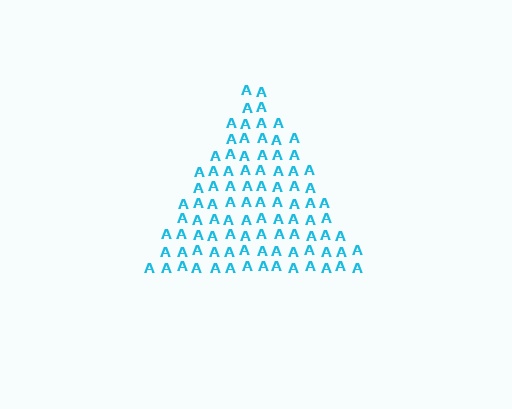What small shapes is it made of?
It is made of small letter A's.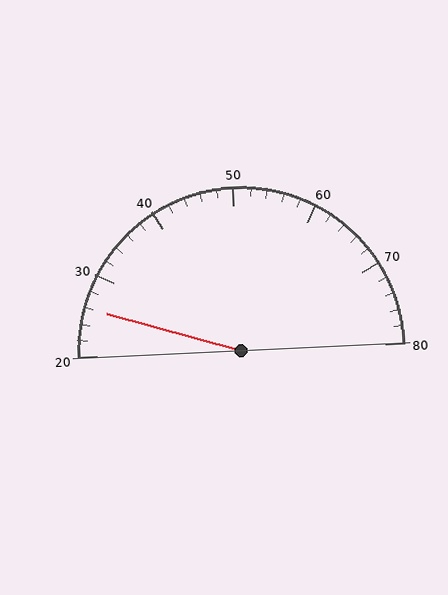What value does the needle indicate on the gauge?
The needle indicates approximately 26.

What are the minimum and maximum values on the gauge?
The gauge ranges from 20 to 80.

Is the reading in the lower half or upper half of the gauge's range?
The reading is in the lower half of the range (20 to 80).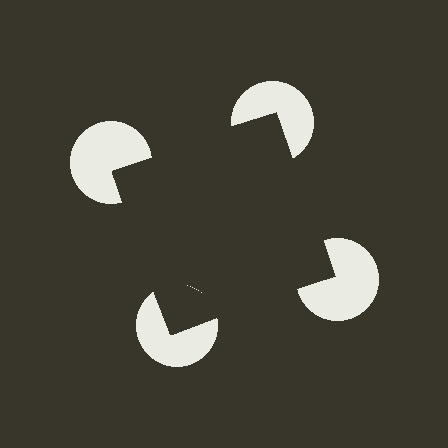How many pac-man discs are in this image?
There are 4 — one at each vertex of the illusory square.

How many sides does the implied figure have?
4 sides.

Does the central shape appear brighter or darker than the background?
It typically appears slightly darker than the background, even though no actual brightness change is drawn.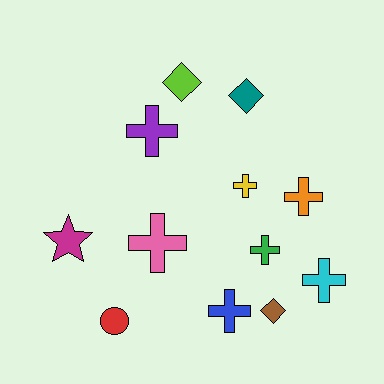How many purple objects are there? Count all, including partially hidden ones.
There is 1 purple object.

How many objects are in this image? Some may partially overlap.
There are 12 objects.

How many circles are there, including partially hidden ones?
There is 1 circle.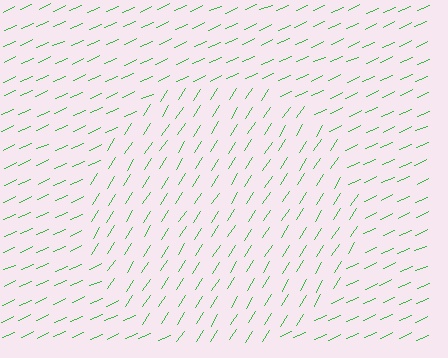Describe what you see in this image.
The image is filled with small green line segments. A circle region in the image has lines oriented differently from the surrounding lines, creating a visible texture boundary.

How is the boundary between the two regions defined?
The boundary is defined purely by a change in line orientation (approximately 33 degrees difference). All lines are the same color and thickness.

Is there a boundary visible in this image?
Yes, there is a texture boundary formed by a change in line orientation.